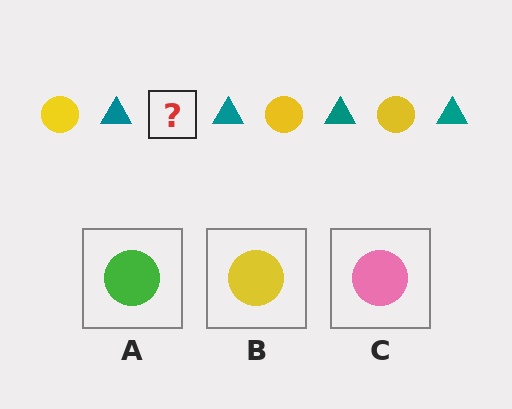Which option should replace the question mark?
Option B.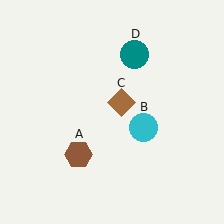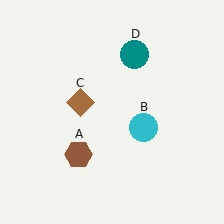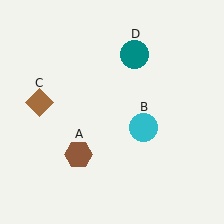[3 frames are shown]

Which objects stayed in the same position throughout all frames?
Brown hexagon (object A) and cyan circle (object B) and teal circle (object D) remained stationary.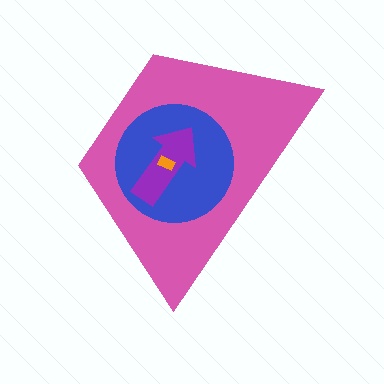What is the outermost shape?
The pink trapezoid.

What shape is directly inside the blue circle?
The purple arrow.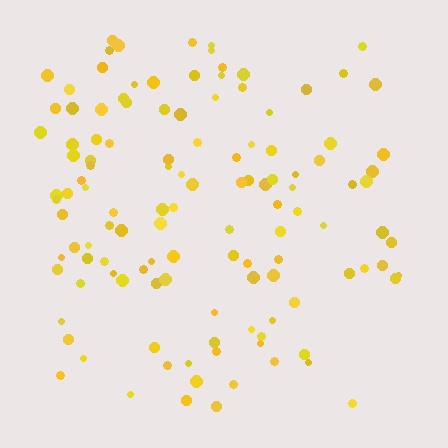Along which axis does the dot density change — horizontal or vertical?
Horizontal.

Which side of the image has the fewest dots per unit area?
The right.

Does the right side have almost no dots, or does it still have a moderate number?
Still a moderate number, just noticeably fewer than the left.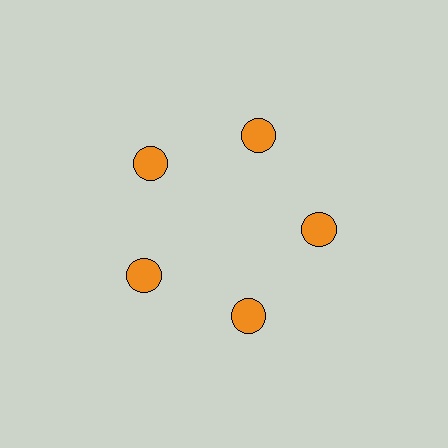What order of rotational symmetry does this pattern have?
This pattern has 5-fold rotational symmetry.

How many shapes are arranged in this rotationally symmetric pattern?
There are 5 shapes, arranged in 5 groups of 1.